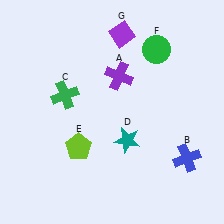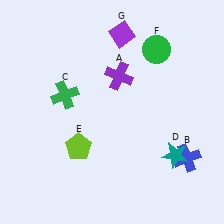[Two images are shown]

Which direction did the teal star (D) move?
The teal star (D) moved right.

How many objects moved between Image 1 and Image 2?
1 object moved between the two images.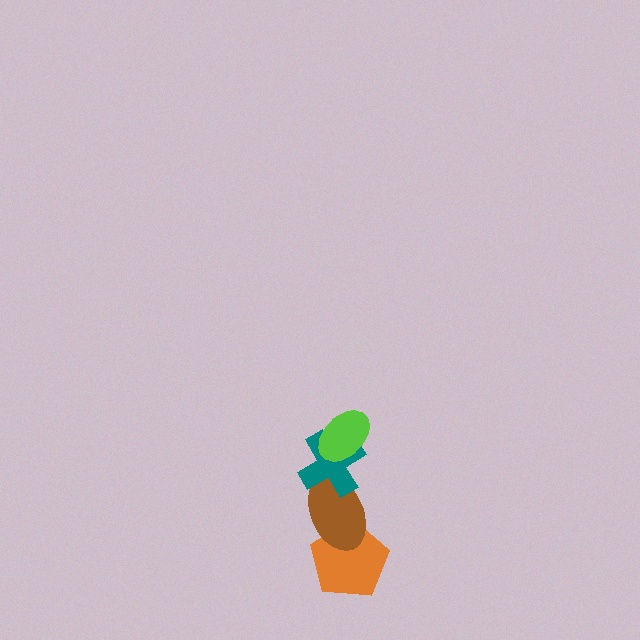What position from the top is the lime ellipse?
The lime ellipse is 1st from the top.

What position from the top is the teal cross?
The teal cross is 2nd from the top.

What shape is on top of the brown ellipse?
The teal cross is on top of the brown ellipse.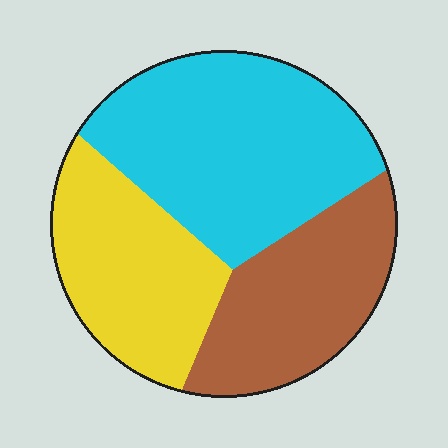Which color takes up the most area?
Cyan, at roughly 45%.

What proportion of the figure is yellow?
Yellow takes up about one quarter (1/4) of the figure.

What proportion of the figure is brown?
Brown takes up about one quarter (1/4) of the figure.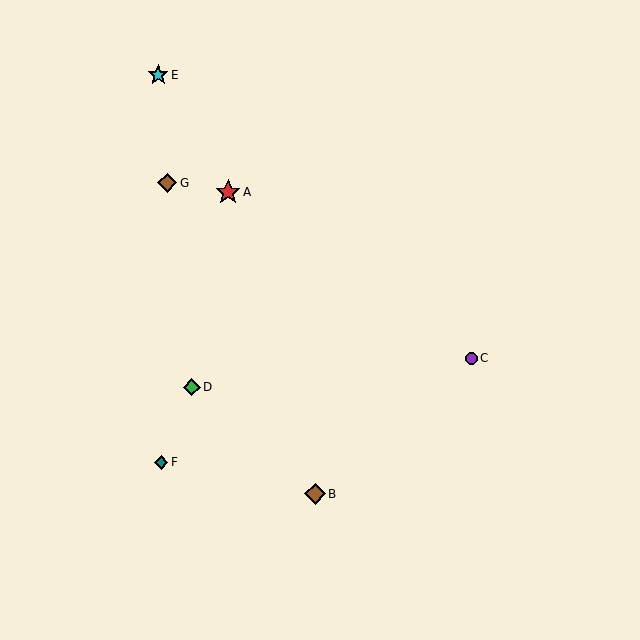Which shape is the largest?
The red star (labeled A) is the largest.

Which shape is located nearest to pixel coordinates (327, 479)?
The brown diamond (labeled B) at (315, 494) is nearest to that location.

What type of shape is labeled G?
Shape G is a brown diamond.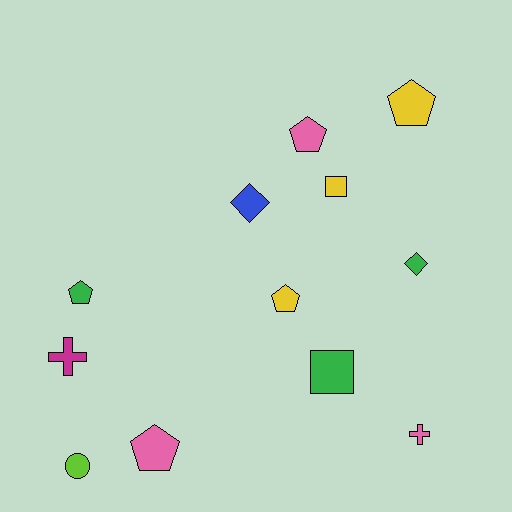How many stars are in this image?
There are no stars.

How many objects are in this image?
There are 12 objects.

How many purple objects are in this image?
There are no purple objects.